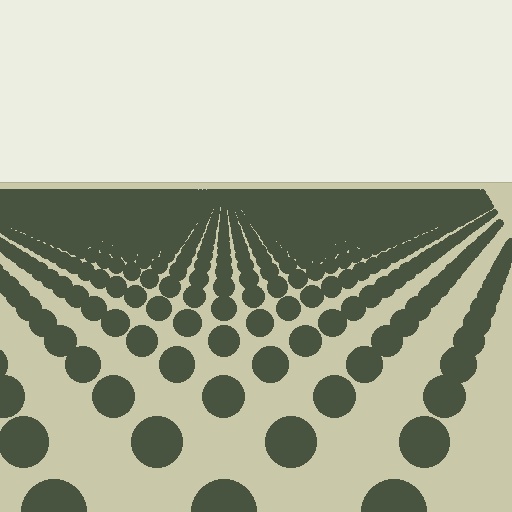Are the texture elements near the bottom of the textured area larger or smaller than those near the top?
Larger. Near the bottom, elements are closer to the viewer and appear at a bigger on-screen size.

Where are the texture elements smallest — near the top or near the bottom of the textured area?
Near the top.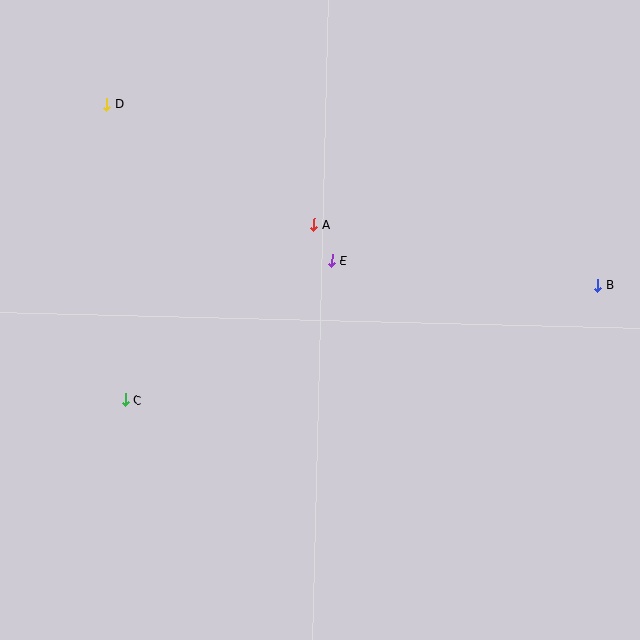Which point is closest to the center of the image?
Point E at (332, 261) is closest to the center.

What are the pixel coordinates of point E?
Point E is at (332, 261).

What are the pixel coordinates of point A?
Point A is at (314, 224).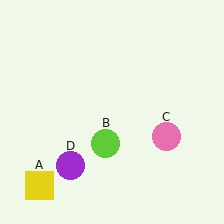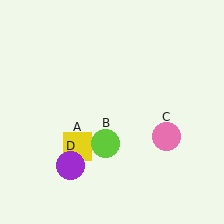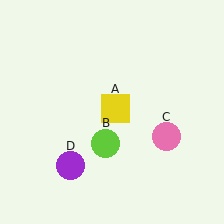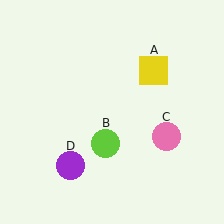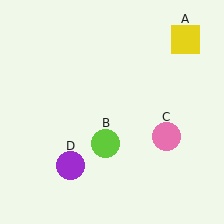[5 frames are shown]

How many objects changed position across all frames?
1 object changed position: yellow square (object A).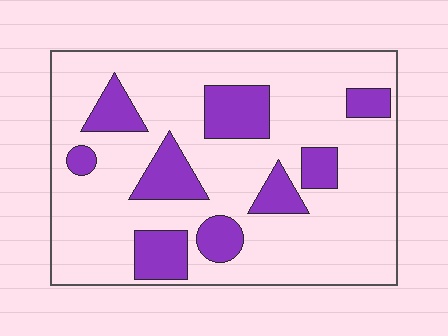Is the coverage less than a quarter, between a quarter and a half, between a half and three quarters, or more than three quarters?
Less than a quarter.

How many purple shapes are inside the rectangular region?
9.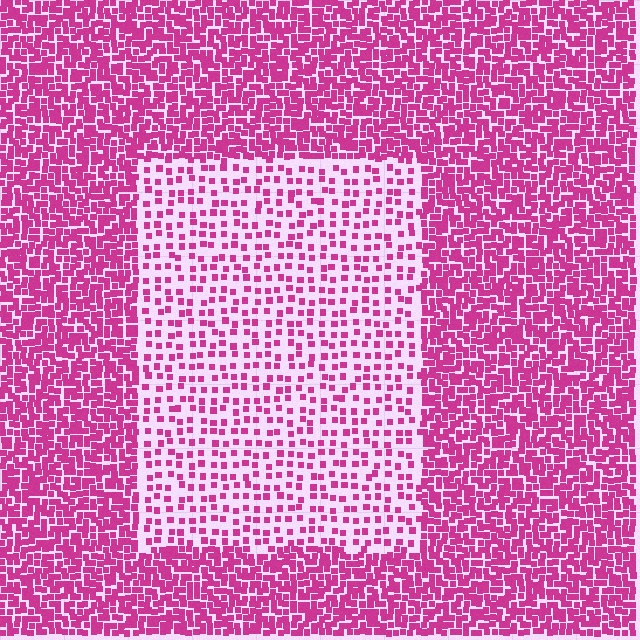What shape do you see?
I see a rectangle.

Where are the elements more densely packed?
The elements are more densely packed outside the rectangle boundary.